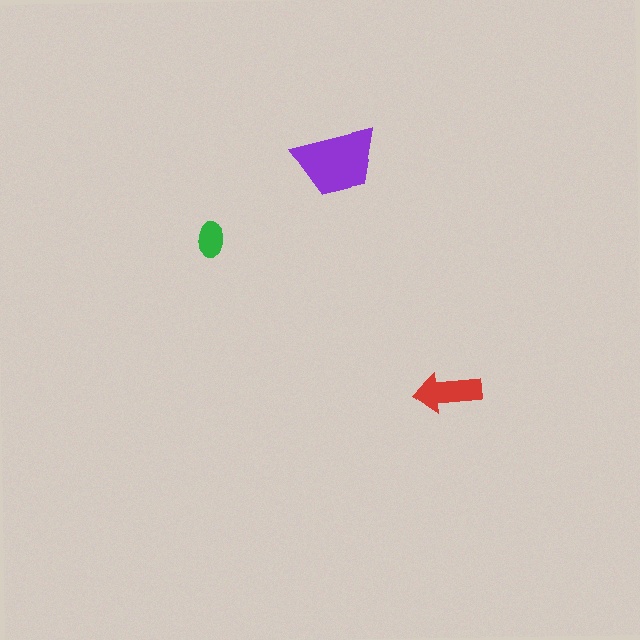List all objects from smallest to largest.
The green ellipse, the red arrow, the purple trapezoid.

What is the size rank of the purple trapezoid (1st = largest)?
1st.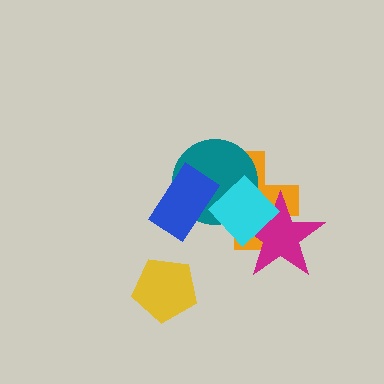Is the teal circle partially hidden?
Yes, it is partially covered by another shape.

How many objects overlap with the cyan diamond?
3 objects overlap with the cyan diamond.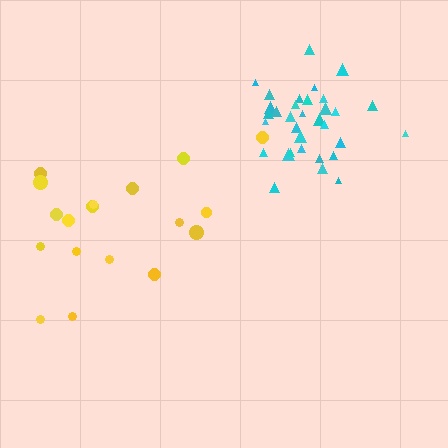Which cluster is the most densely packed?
Cyan.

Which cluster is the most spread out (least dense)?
Yellow.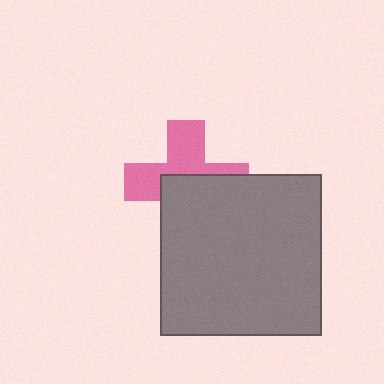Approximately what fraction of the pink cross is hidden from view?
Roughly 52% of the pink cross is hidden behind the gray square.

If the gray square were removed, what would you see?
You would see the complete pink cross.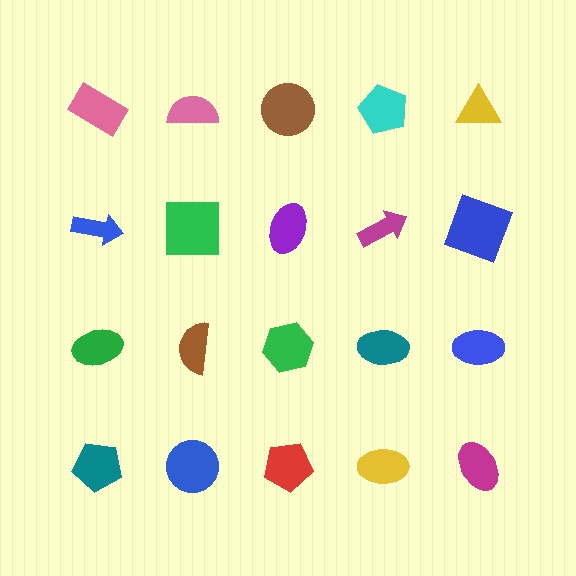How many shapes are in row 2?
5 shapes.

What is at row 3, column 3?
A green hexagon.